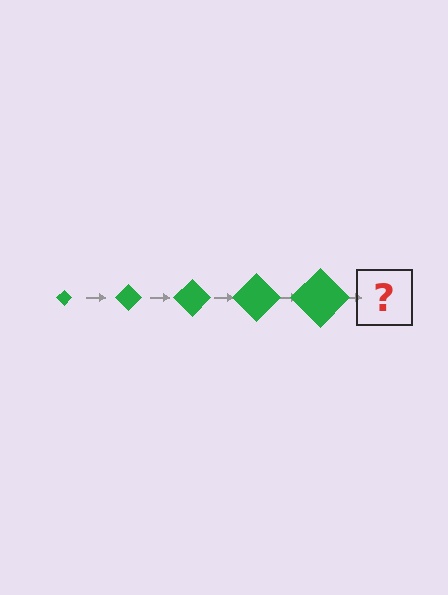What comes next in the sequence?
The next element should be a green diamond, larger than the previous one.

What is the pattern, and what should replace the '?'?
The pattern is that the diamond gets progressively larger each step. The '?' should be a green diamond, larger than the previous one.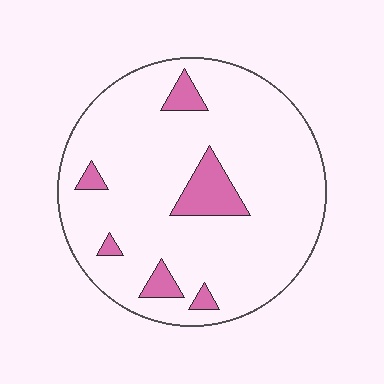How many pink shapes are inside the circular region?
6.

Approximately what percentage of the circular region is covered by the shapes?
Approximately 10%.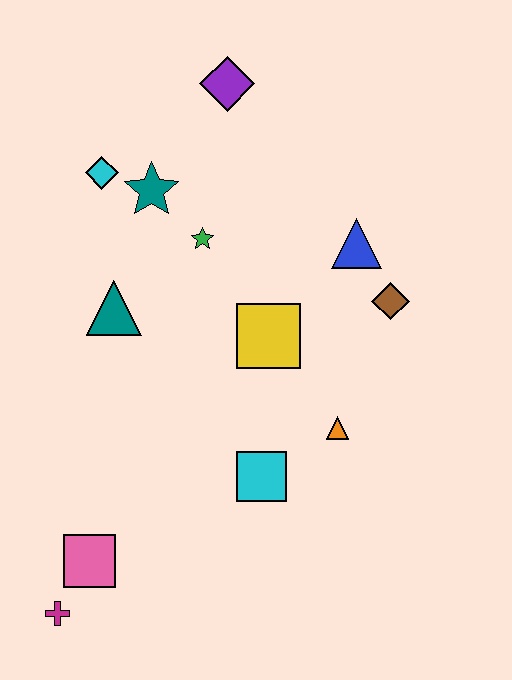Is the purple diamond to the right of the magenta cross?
Yes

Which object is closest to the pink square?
The magenta cross is closest to the pink square.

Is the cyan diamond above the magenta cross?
Yes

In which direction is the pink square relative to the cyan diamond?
The pink square is below the cyan diamond.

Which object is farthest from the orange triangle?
The purple diamond is farthest from the orange triangle.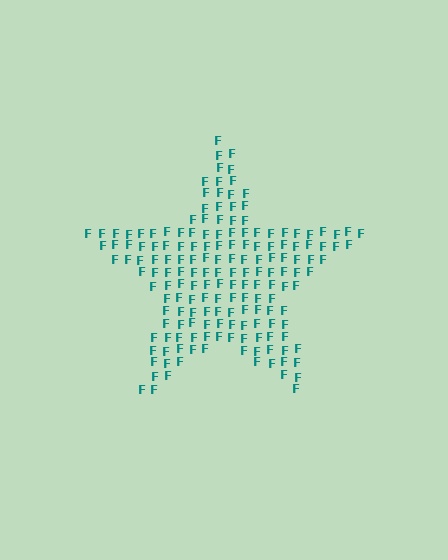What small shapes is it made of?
It is made of small letter F's.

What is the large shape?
The large shape is a star.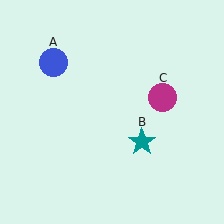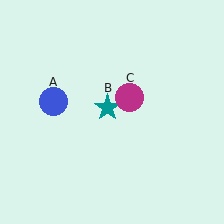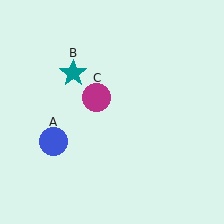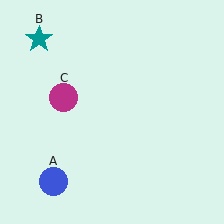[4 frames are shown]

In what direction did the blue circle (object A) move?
The blue circle (object A) moved down.